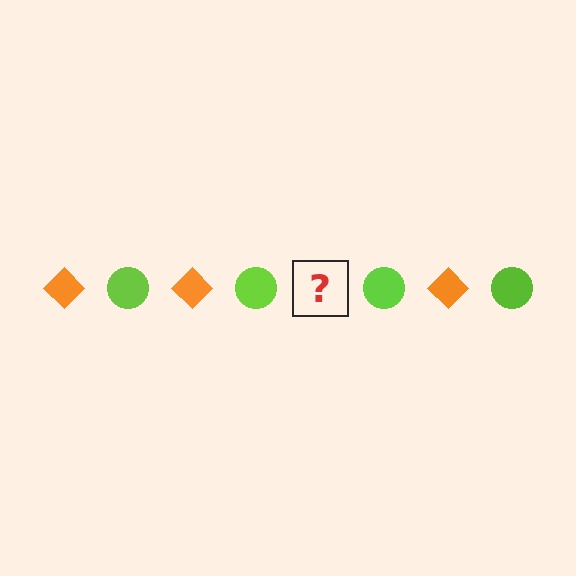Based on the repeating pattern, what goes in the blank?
The blank should be an orange diamond.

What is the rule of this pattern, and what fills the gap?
The rule is that the pattern alternates between orange diamond and lime circle. The gap should be filled with an orange diamond.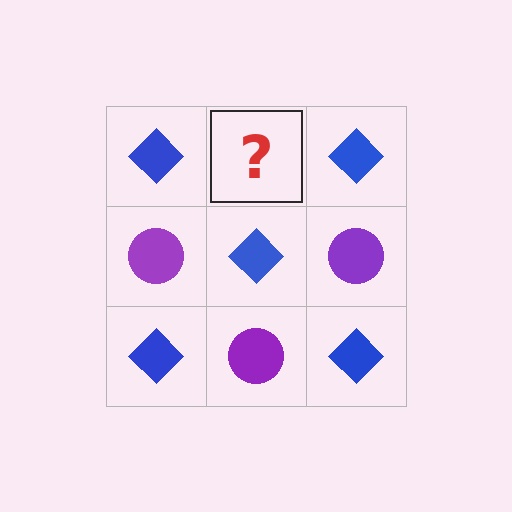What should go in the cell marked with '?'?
The missing cell should contain a purple circle.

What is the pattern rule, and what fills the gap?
The rule is that it alternates blue diamond and purple circle in a checkerboard pattern. The gap should be filled with a purple circle.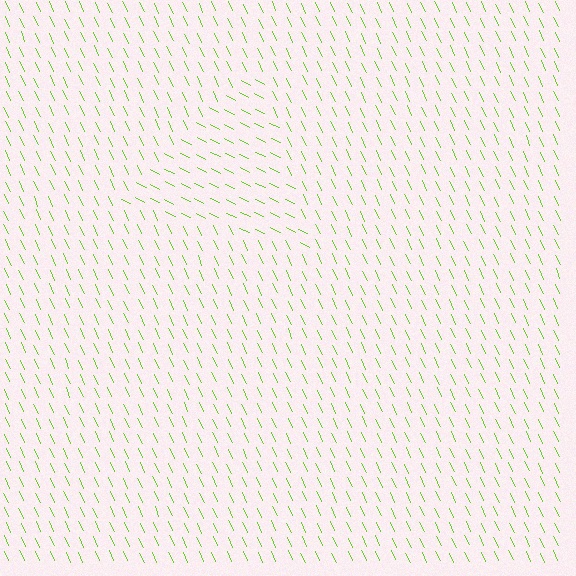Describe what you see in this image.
The image is filled with small lime line segments. A triangle region in the image has lines oriented differently from the surrounding lines, creating a visible texture boundary.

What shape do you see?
I see a triangle.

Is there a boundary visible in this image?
Yes, there is a texture boundary formed by a change in line orientation.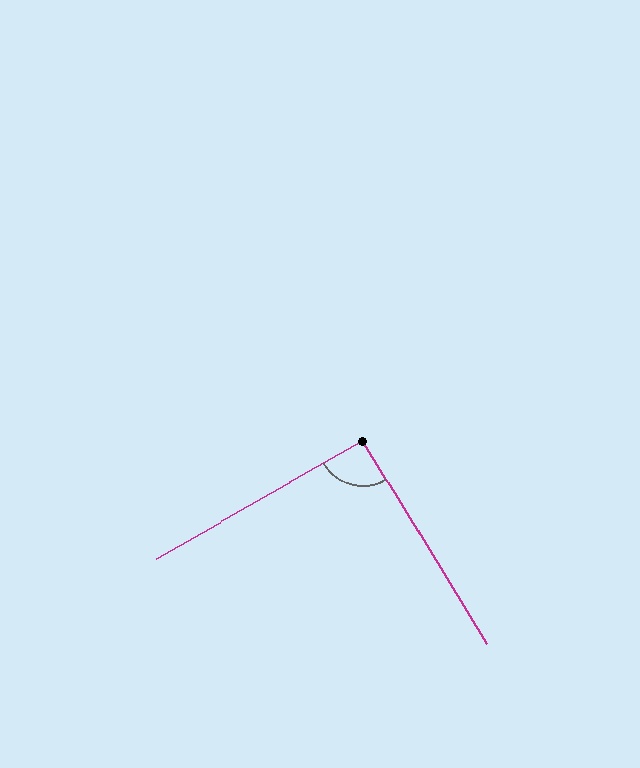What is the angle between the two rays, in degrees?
Approximately 92 degrees.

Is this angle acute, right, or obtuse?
It is approximately a right angle.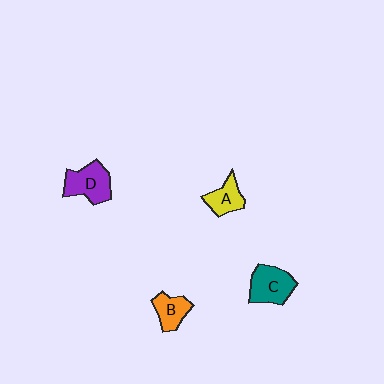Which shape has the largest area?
Shape C (teal).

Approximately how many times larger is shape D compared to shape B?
Approximately 1.4 times.